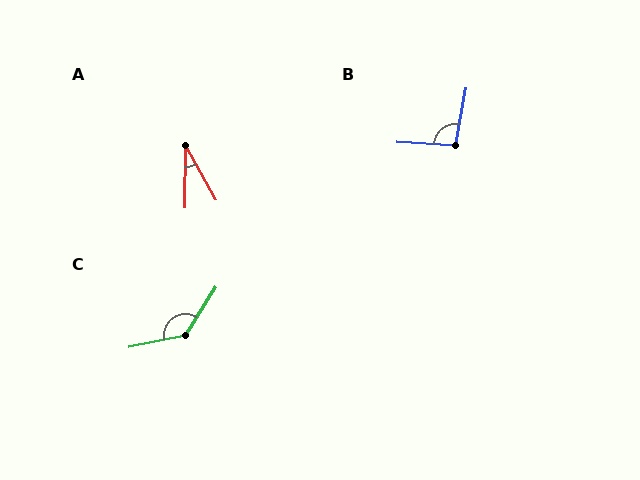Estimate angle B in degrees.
Approximately 97 degrees.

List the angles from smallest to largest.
A (30°), B (97°), C (133°).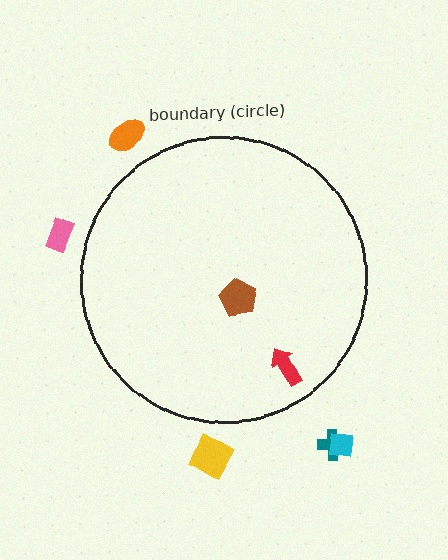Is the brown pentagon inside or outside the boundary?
Inside.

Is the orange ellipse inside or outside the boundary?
Outside.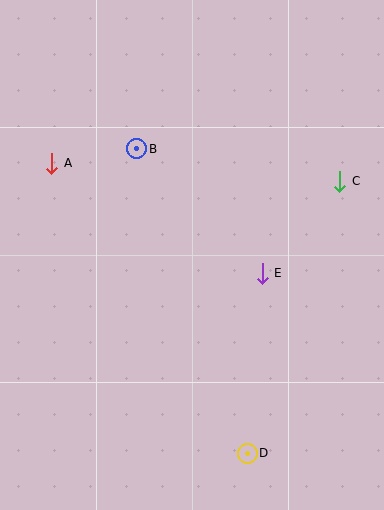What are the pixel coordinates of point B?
Point B is at (137, 149).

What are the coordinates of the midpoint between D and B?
The midpoint between D and B is at (192, 301).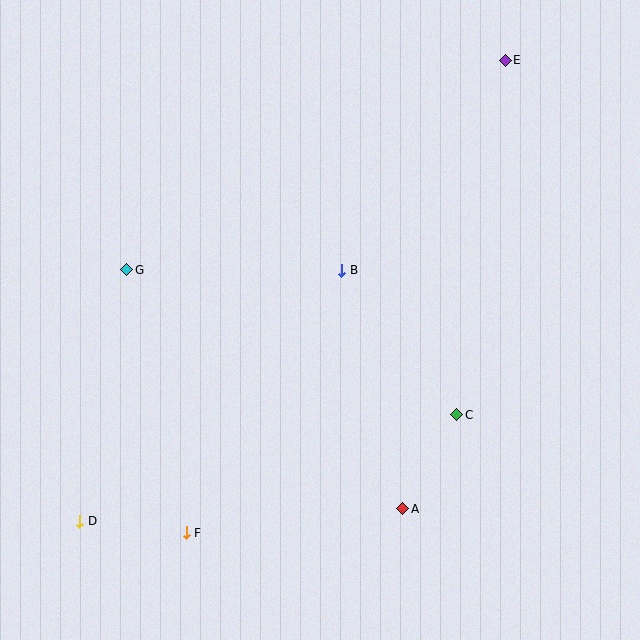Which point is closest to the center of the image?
Point B at (342, 270) is closest to the center.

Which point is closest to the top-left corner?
Point G is closest to the top-left corner.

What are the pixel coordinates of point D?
Point D is at (80, 521).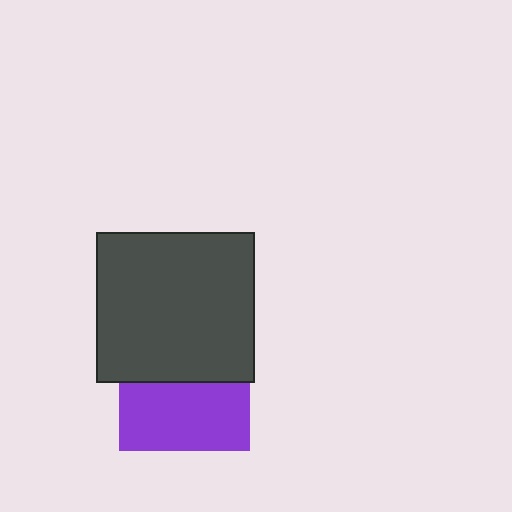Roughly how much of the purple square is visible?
About half of it is visible (roughly 52%).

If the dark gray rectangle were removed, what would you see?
You would see the complete purple square.